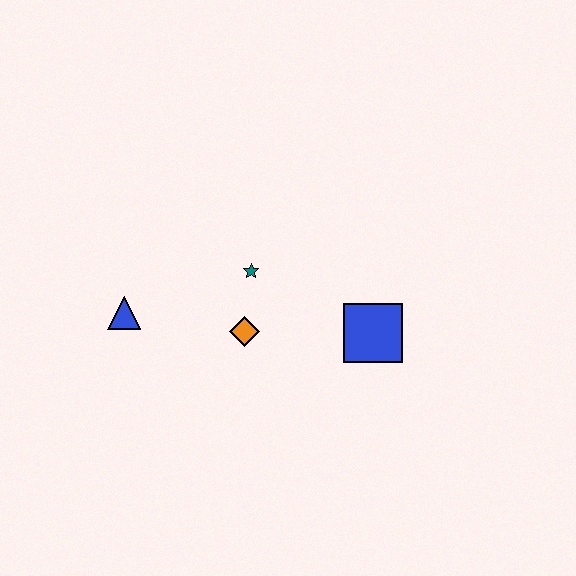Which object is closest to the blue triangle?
The orange diamond is closest to the blue triangle.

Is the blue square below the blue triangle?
Yes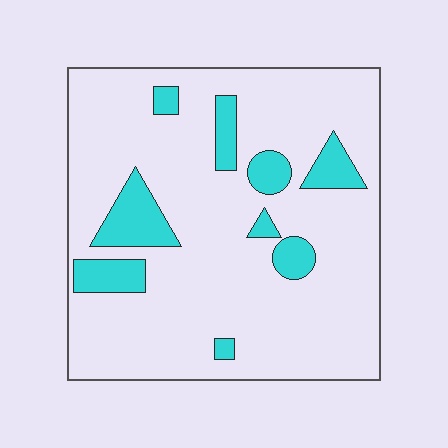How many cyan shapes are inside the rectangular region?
9.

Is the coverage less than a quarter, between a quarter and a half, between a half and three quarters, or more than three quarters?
Less than a quarter.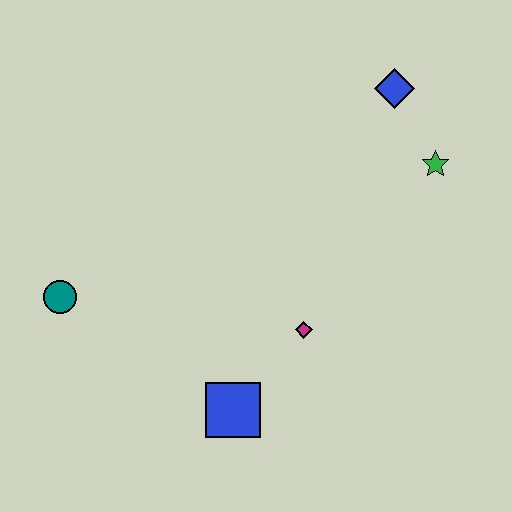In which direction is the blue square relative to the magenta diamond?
The blue square is below the magenta diamond.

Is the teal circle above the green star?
No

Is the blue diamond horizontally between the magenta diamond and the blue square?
No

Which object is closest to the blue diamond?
The green star is closest to the blue diamond.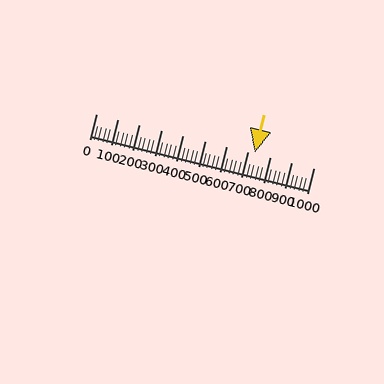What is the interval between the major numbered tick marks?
The major tick marks are spaced 100 units apart.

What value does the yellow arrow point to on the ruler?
The yellow arrow points to approximately 728.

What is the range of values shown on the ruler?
The ruler shows values from 0 to 1000.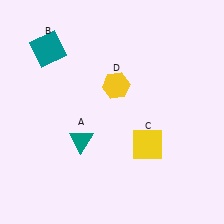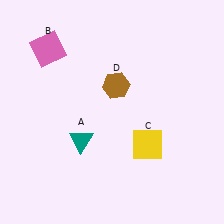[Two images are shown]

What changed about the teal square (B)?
In Image 1, B is teal. In Image 2, it changed to pink.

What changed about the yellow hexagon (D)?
In Image 1, D is yellow. In Image 2, it changed to brown.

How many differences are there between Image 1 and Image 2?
There are 2 differences between the two images.